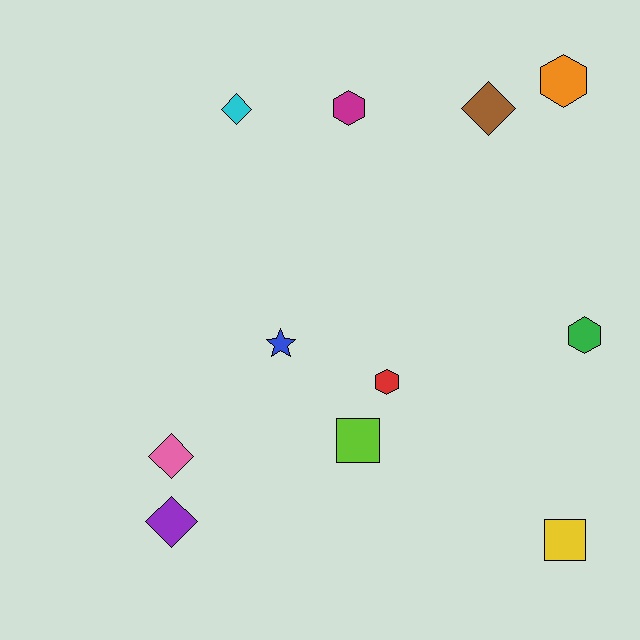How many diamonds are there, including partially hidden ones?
There are 4 diamonds.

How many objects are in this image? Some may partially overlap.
There are 11 objects.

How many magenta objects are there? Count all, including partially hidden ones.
There is 1 magenta object.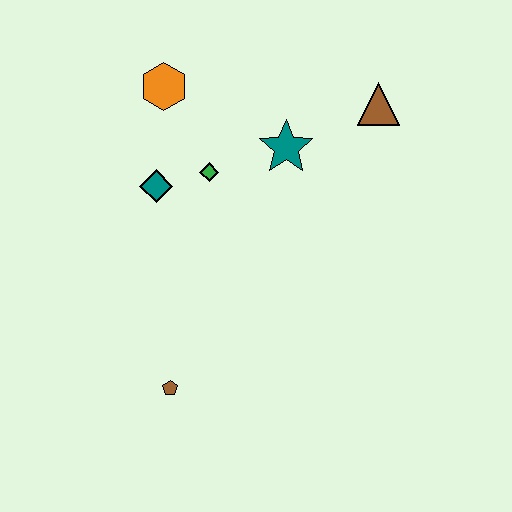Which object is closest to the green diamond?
The teal diamond is closest to the green diamond.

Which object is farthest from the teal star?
The brown pentagon is farthest from the teal star.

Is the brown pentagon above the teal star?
No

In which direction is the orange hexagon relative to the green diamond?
The orange hexagon is above the green diamond.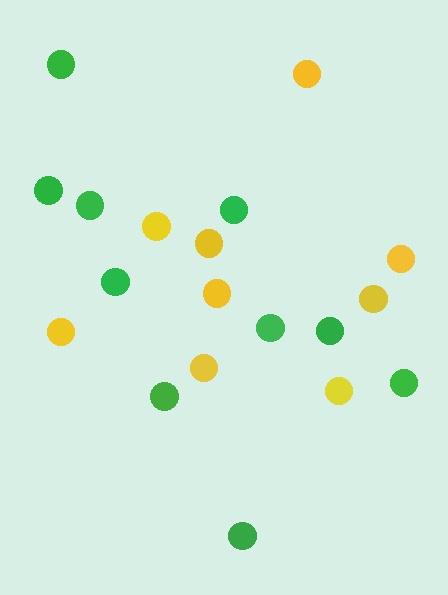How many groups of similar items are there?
There are 2 groups: one group of yellow circles (9) and one group of green circles (10).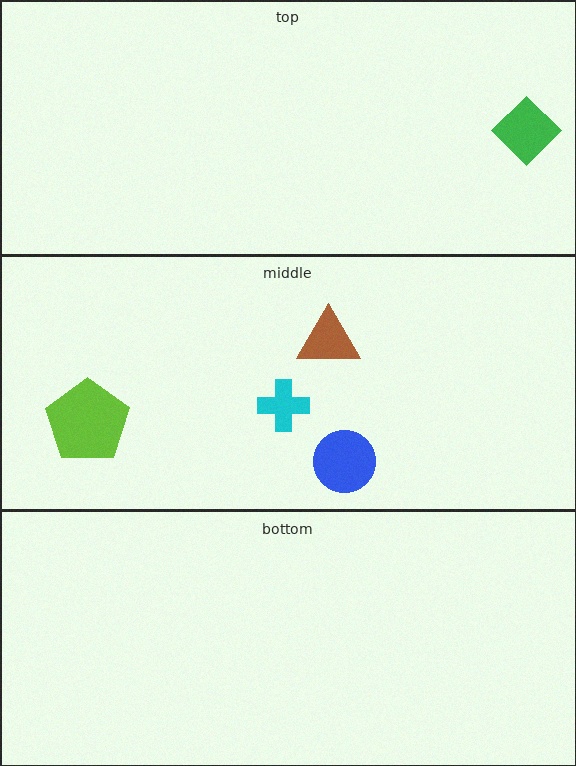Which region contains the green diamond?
The top region.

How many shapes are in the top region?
1.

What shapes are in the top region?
The green diamond.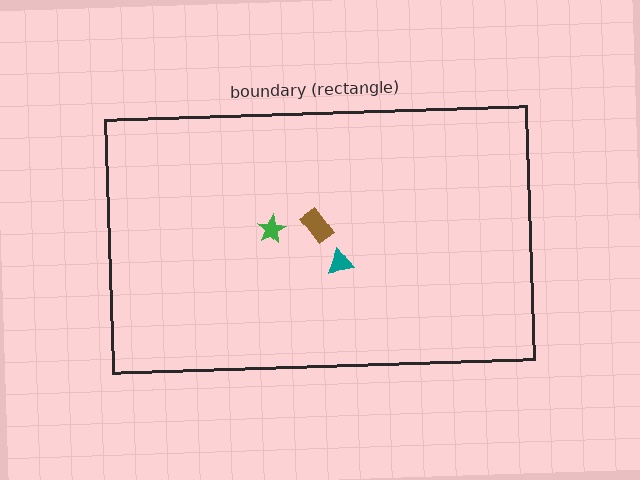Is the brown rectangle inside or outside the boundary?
Inside.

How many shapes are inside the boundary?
3 inside, 0 outside.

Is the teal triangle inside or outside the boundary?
Inside.